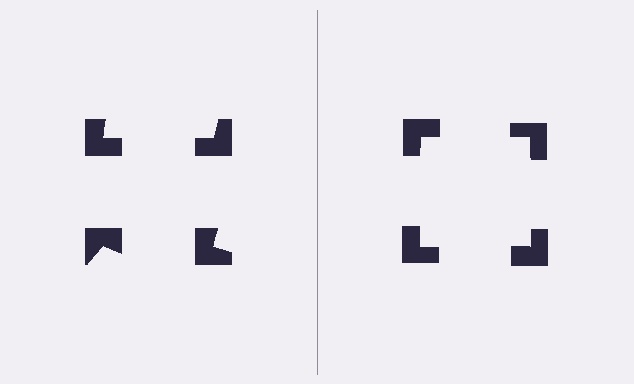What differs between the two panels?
The notched squares are positioned identically on both sides; only the wedge orientations differ. On the right they align to a square; on the left they are misaligned.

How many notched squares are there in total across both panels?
8 — 4 on each side.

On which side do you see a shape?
An illusory square appears on the right side. On the left side the wedge cuts are rotated, so no coherent shape forms.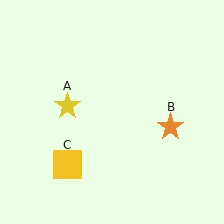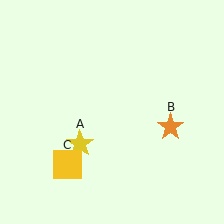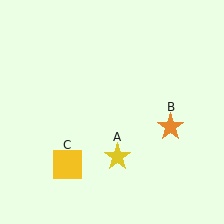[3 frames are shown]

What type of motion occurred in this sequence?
The yellow star (object A) rotated counterclockwise around the center of the scene.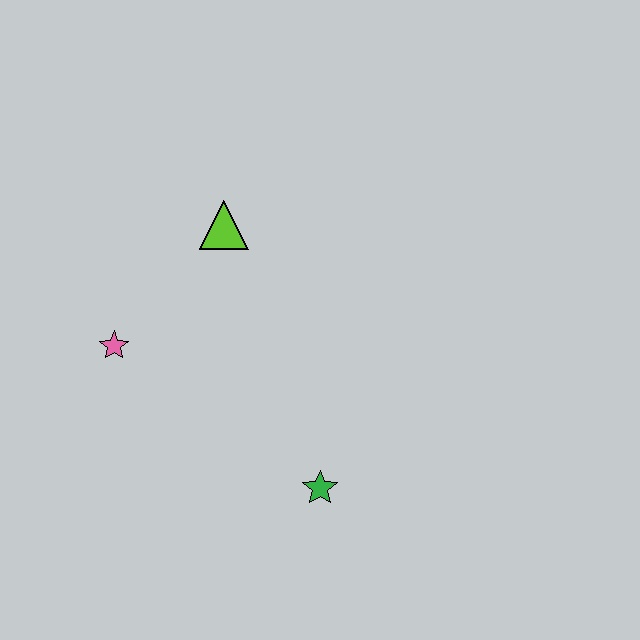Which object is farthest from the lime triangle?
The green star is farthest from the lime triangle.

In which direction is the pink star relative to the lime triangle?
The pink star is below the lime triangle.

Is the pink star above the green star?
Yes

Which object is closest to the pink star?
The lime triangle is closest to the pink star.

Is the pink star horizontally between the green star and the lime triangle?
No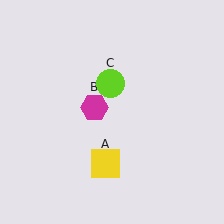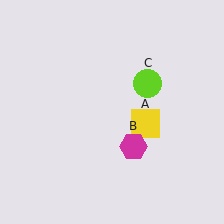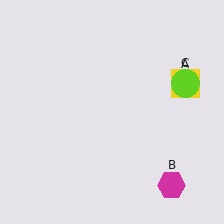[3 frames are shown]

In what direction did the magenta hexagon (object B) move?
The magenta hexagon (object B) moved down and to the right.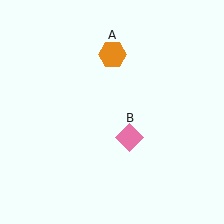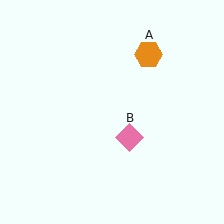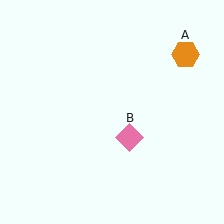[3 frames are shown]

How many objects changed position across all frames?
1 object changed position: orange hexagon (object A).